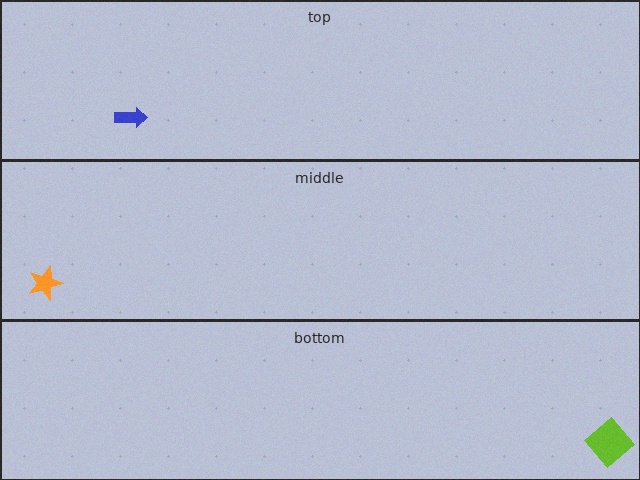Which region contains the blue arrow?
The top region.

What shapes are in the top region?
The blue arrow.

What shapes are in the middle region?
The orange star.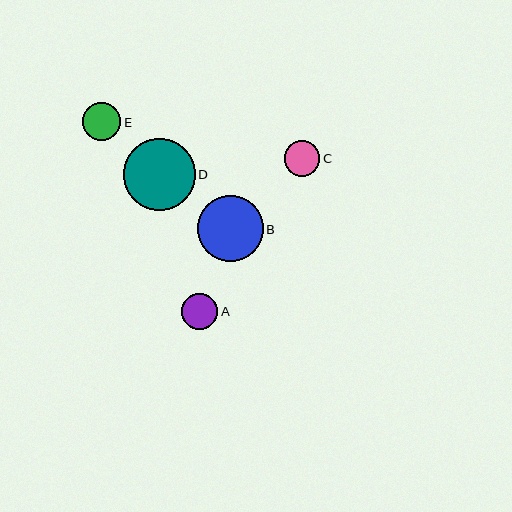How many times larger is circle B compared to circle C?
Circle B is approximately 1.9 times the size of circle C.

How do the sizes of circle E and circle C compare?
Circle E and circle C are approximately the same size.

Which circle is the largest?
Circle D is the largest with a size of approximately 72 pixels.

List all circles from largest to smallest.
From largest to smallest: D, B, E, A, C.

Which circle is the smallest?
Circle C is the smallest with a size of approximately 35 pixels.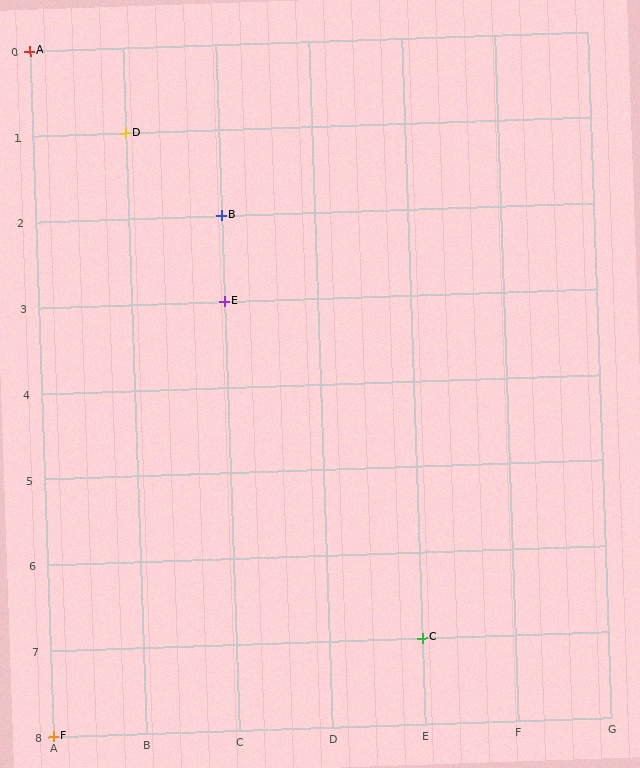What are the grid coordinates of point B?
Point B is at grid coordinates (C, 2).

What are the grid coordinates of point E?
Point E is at grid coordinates (C, 3).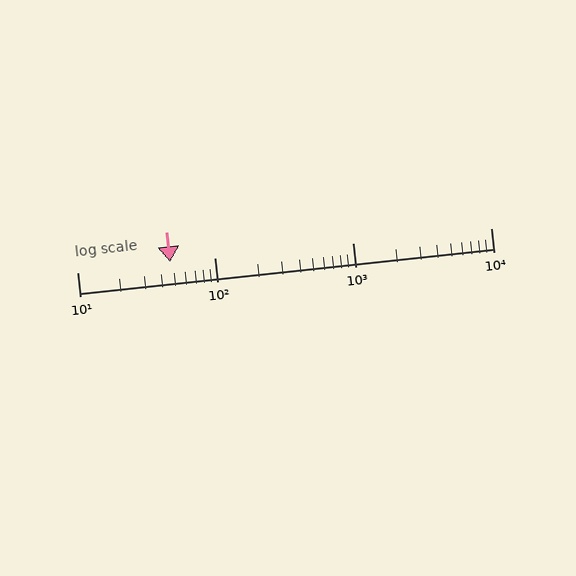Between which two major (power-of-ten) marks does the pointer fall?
The pointer is between 10 and 100.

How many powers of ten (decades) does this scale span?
The scale spans 3 decades, from 10 to 10000.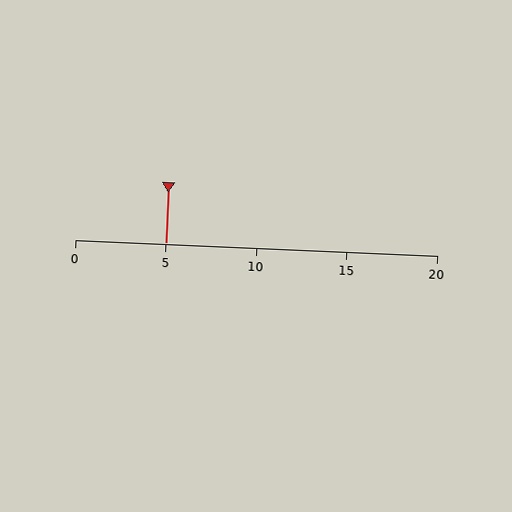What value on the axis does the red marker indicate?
The marker indicates approximately 5.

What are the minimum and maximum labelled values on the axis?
The axis runs from 0 to 20.